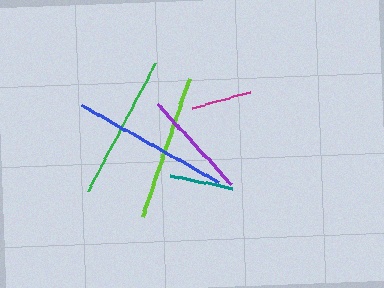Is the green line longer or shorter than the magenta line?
The green line is longer than the magenta line.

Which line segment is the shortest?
The magenta line is the shortest at approximately 61 pixels.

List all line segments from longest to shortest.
From longest to shortest: blue, lime, green, purple, teal, magenta.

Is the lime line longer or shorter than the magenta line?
The lime line is longer than the magenta line.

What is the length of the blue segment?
The blue segment is approximately 158 pixels long.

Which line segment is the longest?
The blue line is the longest at approximately 158 pixels.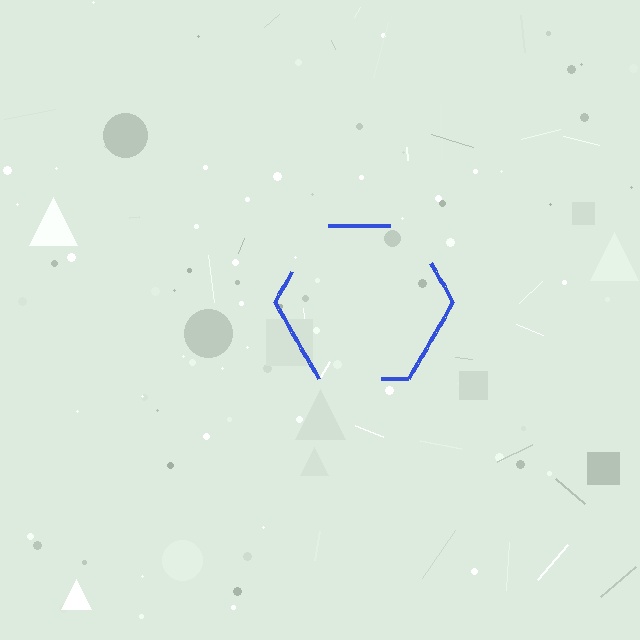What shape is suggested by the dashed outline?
The dashed outline suggests a hexagon.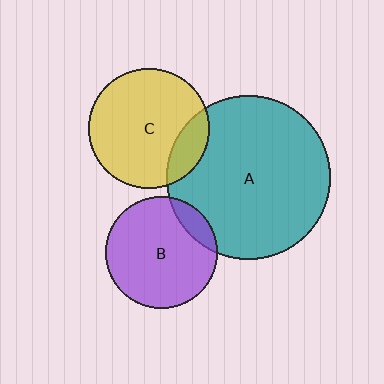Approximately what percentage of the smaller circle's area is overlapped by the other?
Approximately 15%.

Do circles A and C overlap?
Yes.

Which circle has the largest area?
Circle A (teal).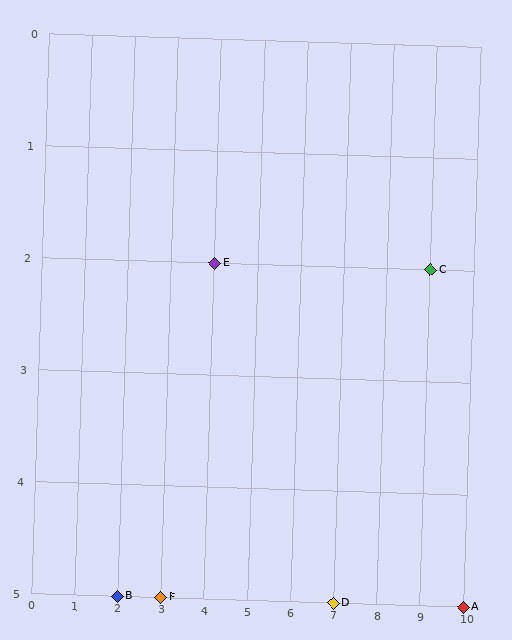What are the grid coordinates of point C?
Point C is at grid coordinates (9, 2).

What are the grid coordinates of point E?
Point E is at grid coordinates (4, 2).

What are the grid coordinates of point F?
Point F is at grid coordinates (3, 5).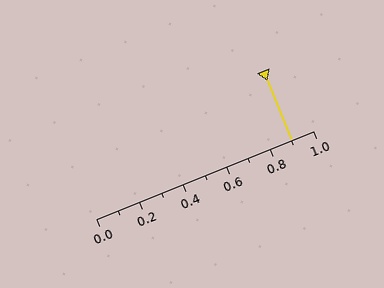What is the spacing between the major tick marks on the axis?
The major ticks are spaced 0.2 apart.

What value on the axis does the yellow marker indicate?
The marker indicates approximately 0.9.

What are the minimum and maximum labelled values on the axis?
The axis runs from 0.0 to 1.0.